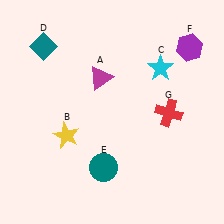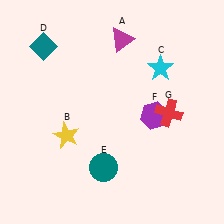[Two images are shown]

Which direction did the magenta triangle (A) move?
The magenta triangle (A) moved up.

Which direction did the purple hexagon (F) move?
The purple hexagon (F) moved down.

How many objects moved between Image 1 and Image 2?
2 objects moved between the two images.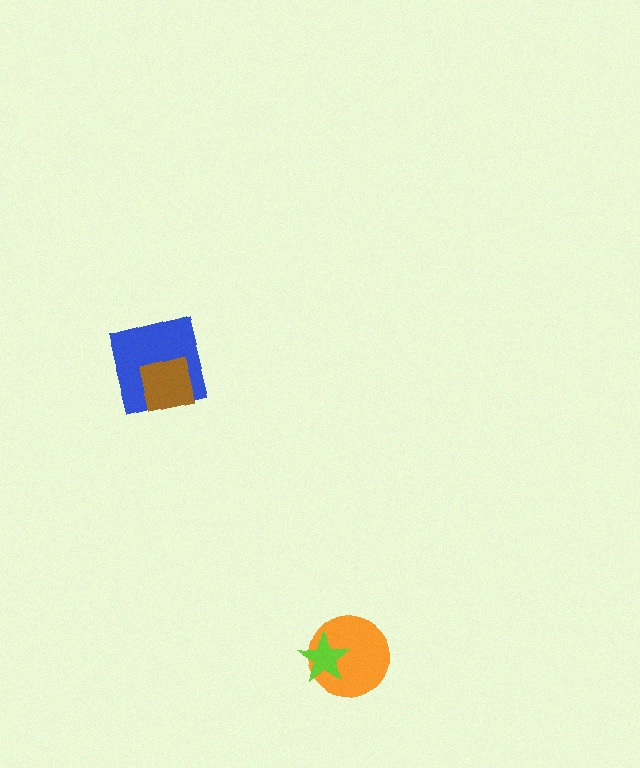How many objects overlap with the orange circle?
1 object overlaps with the orange circle.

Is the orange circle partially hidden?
Yes, it is partially covered by another shape.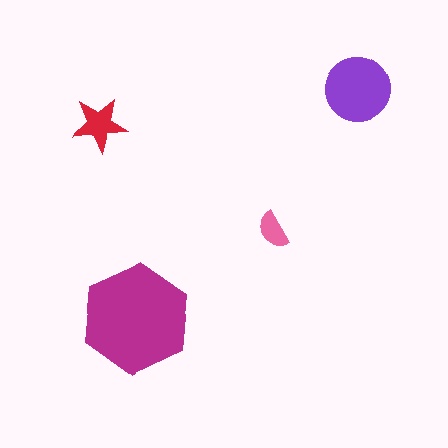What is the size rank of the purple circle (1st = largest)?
2nd.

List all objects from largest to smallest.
The magenta hexagon, the purple circle, the red star, the pink semicircle.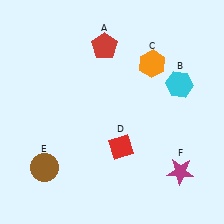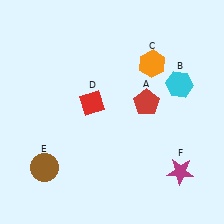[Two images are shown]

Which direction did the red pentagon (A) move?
The red pentagon (A) moved down.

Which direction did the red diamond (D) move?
The red diamond (D) moved up.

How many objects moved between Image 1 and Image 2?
2 objects moved between the two images.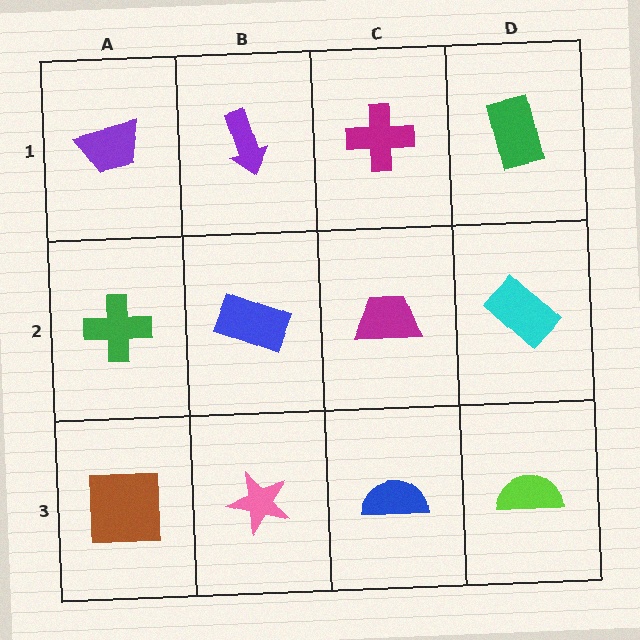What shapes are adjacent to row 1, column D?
A cyan rectangle (row 2, column D), a magenta cross (row 1, column C).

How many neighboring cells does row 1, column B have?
3.